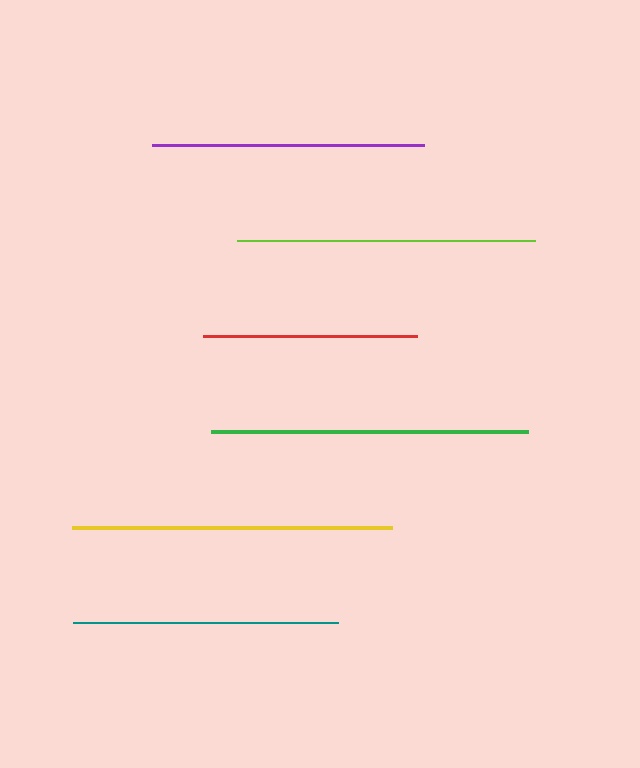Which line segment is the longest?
The yellow line is the longest at approximately 319 pixels.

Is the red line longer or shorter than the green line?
The green line is longer than the red line.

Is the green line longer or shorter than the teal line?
The green line is longer than the teal line.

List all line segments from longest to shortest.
From longest to shortest: yellow, green, lime, purple, teal, red.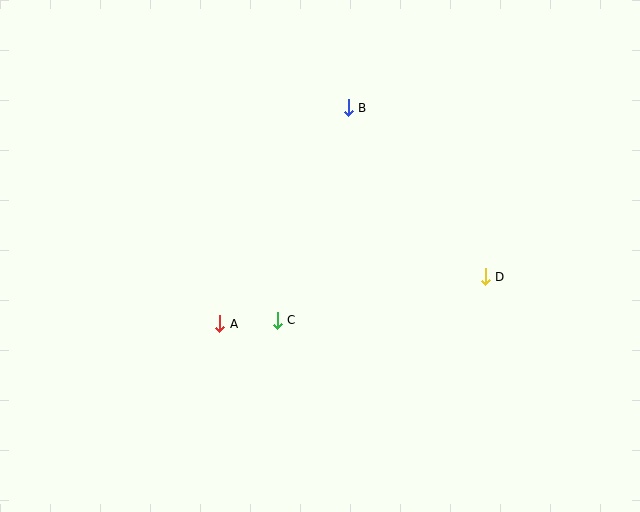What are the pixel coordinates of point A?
Point A is at (220, 324).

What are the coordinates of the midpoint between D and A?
The midpoint between D and A is at (353, 300).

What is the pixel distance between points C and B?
The distance between C and B is 224 pixels.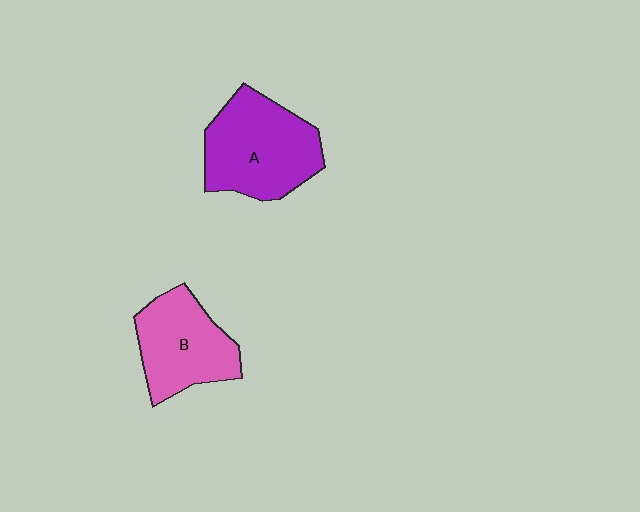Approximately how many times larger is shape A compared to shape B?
Approximately 1.2 times.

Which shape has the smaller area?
Shape B (pink).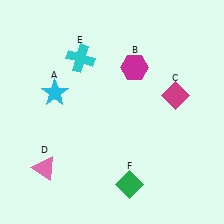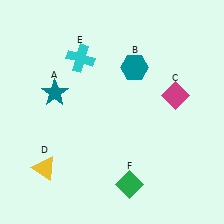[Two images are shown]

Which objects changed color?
A changed from cyan to teal. B changed from magenta to teal. D changed from pink to yellow.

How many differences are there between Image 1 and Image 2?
There are 3 differences between the two images.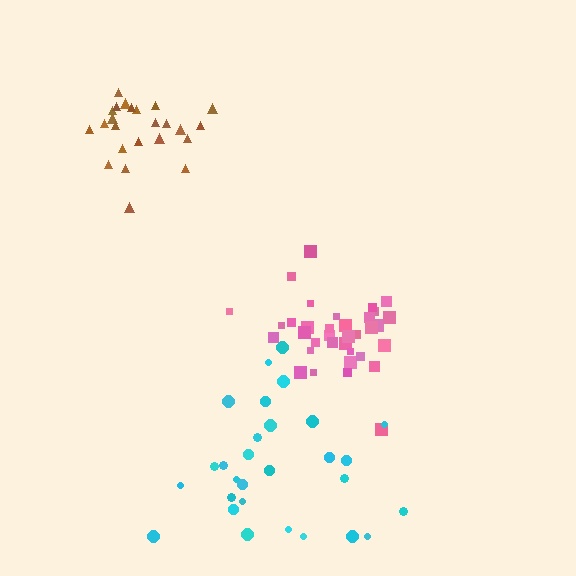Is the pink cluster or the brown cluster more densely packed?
Brown.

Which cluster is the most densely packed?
Brown.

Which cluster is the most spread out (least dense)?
Cyan.